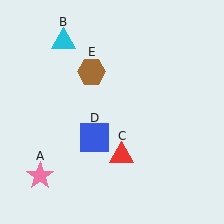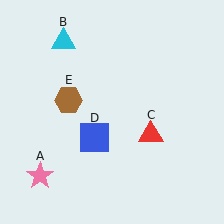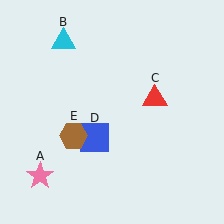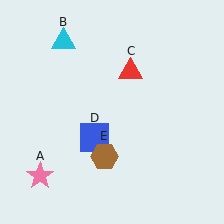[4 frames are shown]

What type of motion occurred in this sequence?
The red triangle (object C), brown hexagon (object E) rotated counterclockwise around the center of the scene.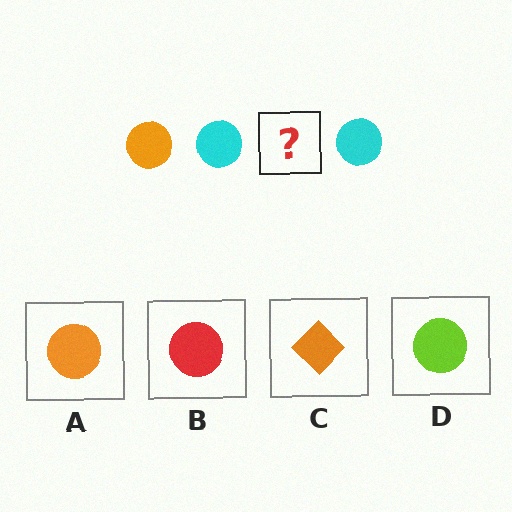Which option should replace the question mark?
Option A.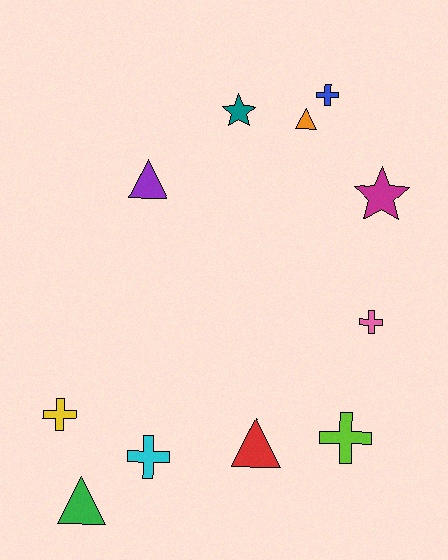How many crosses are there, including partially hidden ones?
There are 5 crosses.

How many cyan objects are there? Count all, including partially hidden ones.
There is 1 cyan object.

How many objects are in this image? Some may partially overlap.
There are 11 objects.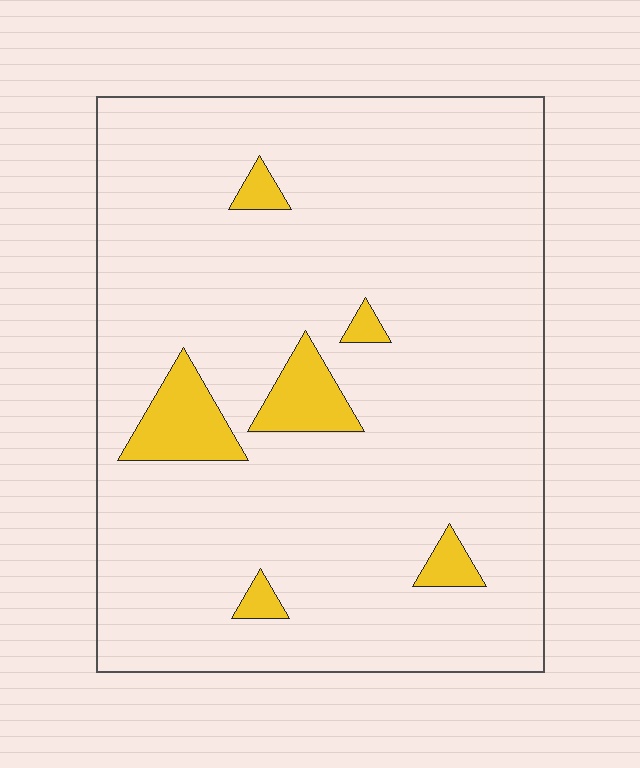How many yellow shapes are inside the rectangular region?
6.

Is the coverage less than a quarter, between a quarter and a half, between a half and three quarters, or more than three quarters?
Less than a quarter.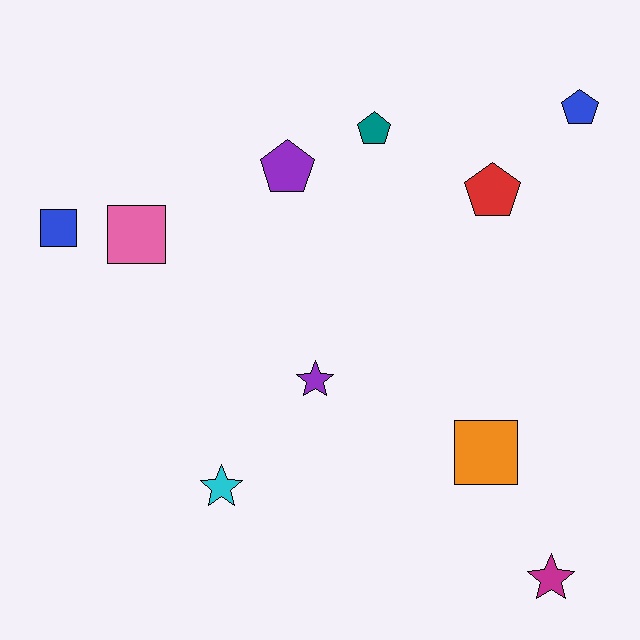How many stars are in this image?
There are 3 stars.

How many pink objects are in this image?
There is 1 pink object.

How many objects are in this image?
There are 10 objects.